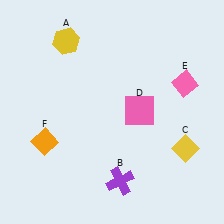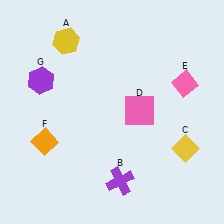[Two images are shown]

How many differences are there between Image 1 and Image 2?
There is 1 difference between the two images.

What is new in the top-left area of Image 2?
A purple hexagon (G) was added in the top-left area of Image 2.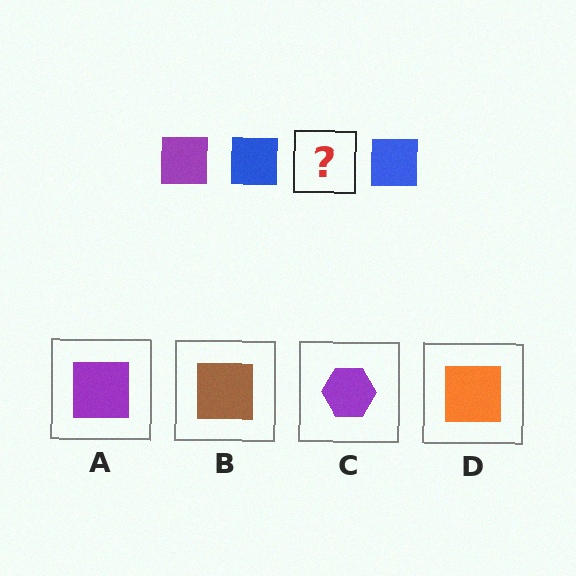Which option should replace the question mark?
Option A.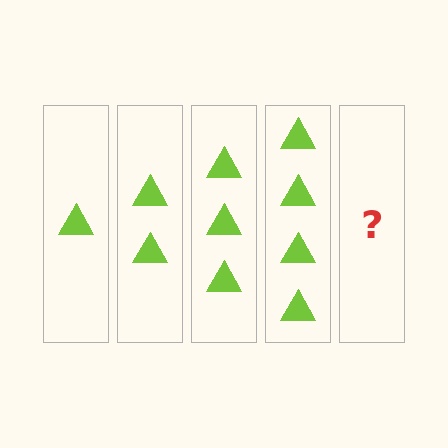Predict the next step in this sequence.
The next step is 5 triangles.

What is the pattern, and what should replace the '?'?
The pattern is that each step adds one more triangle. The '?' should be 5 triangles.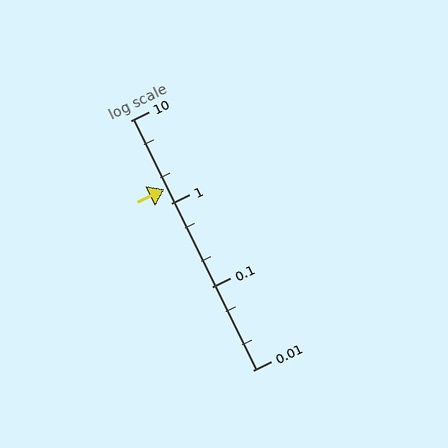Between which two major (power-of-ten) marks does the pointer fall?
The pointer is between 1 and 10.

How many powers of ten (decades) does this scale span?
The scale spans 3 decades, from 0.01 to 10.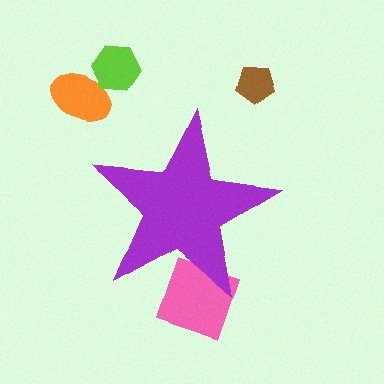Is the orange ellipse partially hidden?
No, the orange ellipse is fully visible.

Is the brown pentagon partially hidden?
No, the brown pentagon is fully visible.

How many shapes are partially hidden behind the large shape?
1 shape is partially hidden.